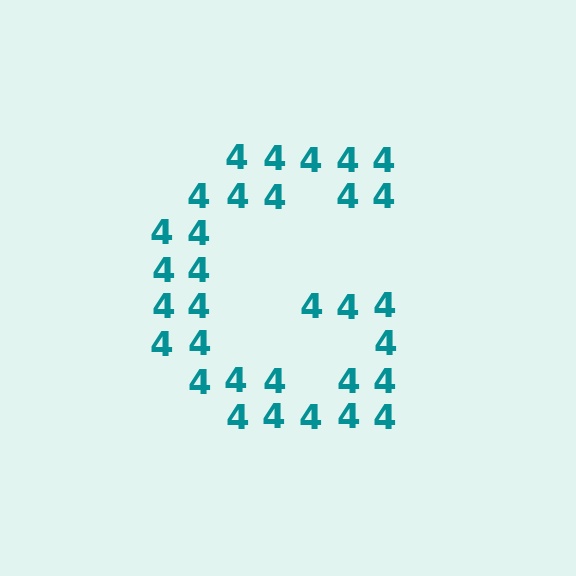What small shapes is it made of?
It is made of small digit 4's.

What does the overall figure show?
The overall figure shows the letter G.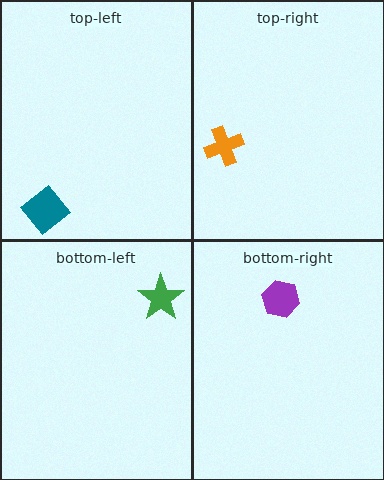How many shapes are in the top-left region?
1.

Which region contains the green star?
The bottom-left region.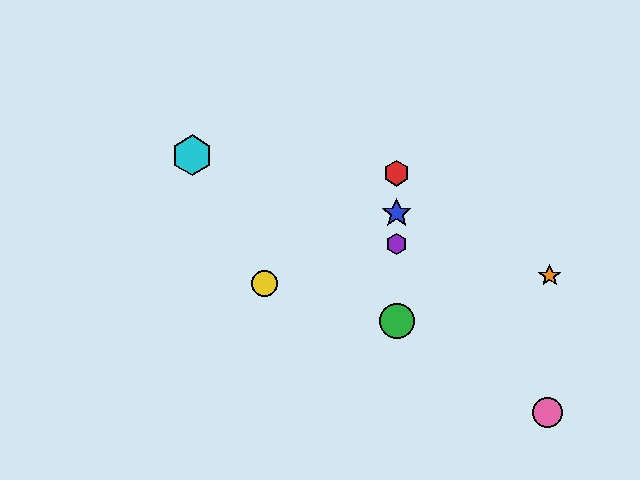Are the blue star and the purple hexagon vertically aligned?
Yes, both are at x≈397.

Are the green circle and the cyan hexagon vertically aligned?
No, the green circle is at x≈397 and the cyan hexagon is at x≈192.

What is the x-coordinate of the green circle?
The green circle is at x≈397.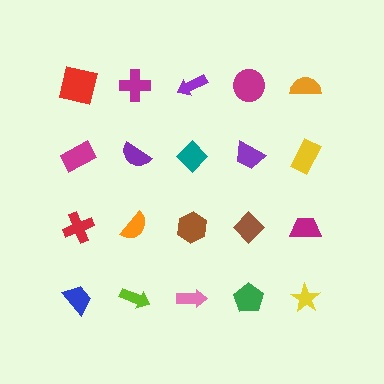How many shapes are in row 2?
5 shapes.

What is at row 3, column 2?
An orange semicircle.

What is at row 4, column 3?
A pink arrow.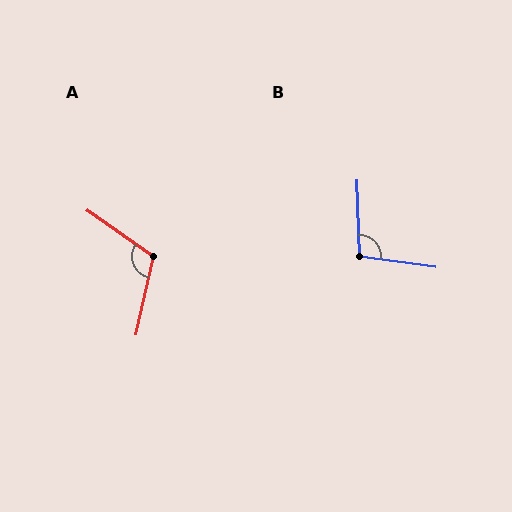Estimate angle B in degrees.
Approximately 99 degrees.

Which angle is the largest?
A, at approximately 113 degrees.